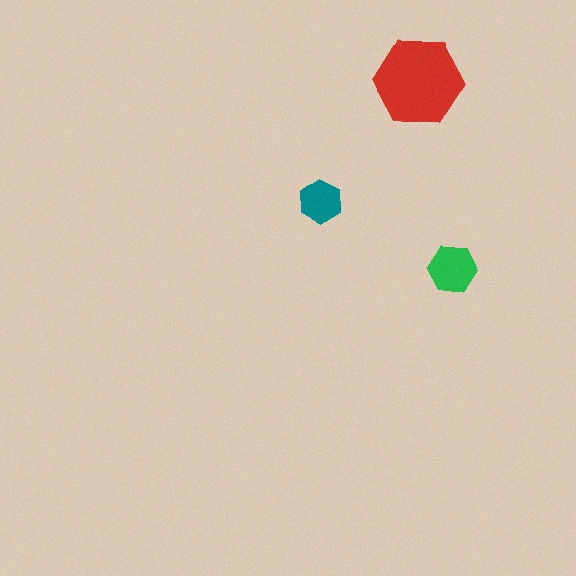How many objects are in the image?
There are 3 objects in the image.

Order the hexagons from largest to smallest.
the red one, the green one, the teal one.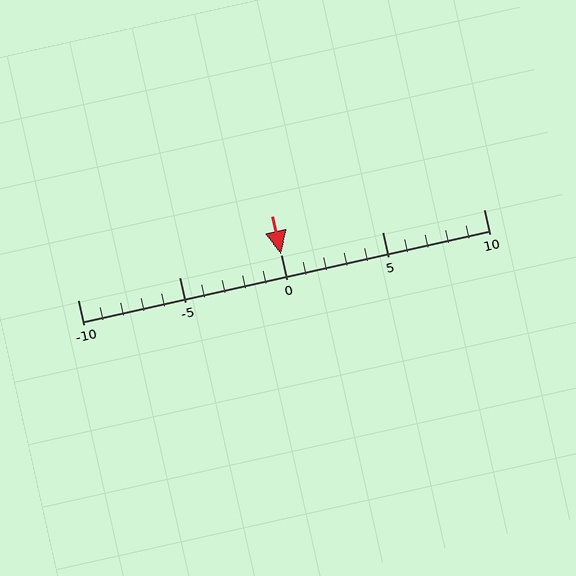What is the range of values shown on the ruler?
The ruler shows values from -10 to 10.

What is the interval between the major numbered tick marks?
The major tick marks are spaced 5 units apart.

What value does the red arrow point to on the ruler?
The red arrow points to approximately 0.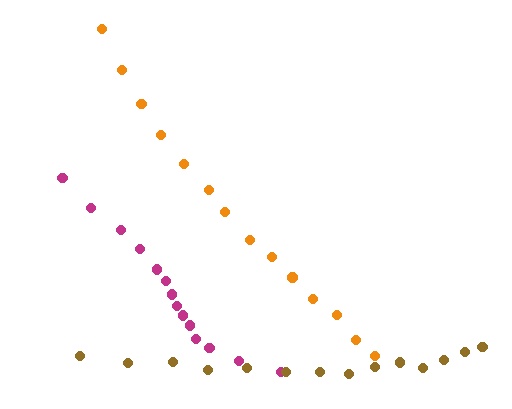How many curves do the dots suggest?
There are 3 distinct paths.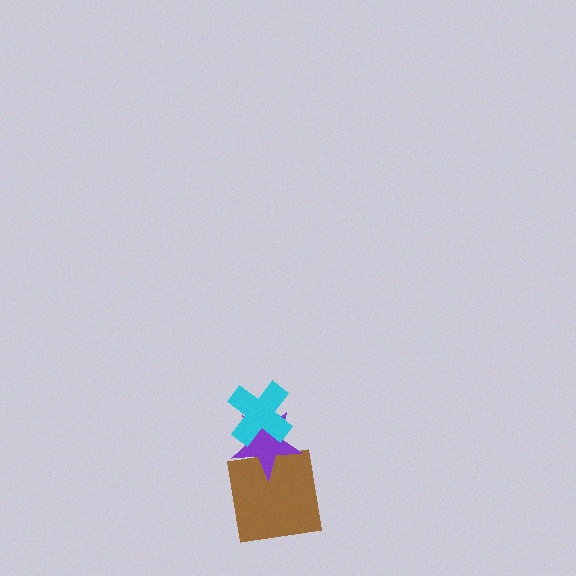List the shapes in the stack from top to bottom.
From top to bottom: the cyan cross, the purple star, the brown square.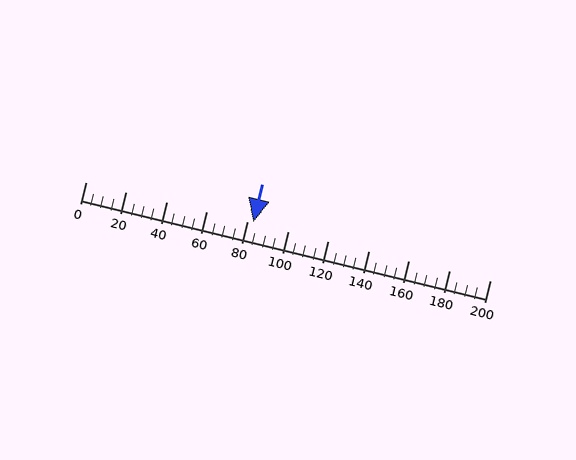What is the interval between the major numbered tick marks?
The major tick marks are spaced 20 units apart.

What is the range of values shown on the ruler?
The ruler shows values from 0 to 200.